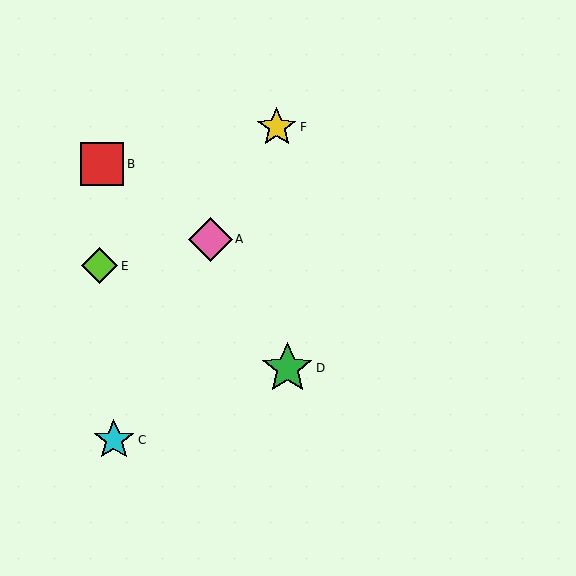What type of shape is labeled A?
Shape A is a pink diamond.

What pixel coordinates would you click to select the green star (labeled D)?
Click at (287, 368) to select the green star D.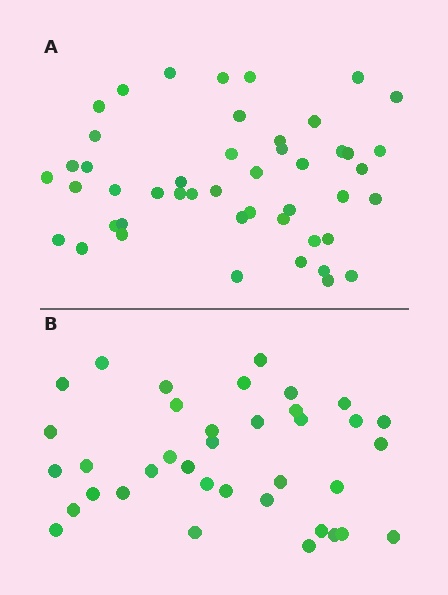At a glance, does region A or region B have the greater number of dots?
Region A (the top region) has more dots.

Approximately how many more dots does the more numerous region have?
Region A has roughly 10 or so more dots than region B.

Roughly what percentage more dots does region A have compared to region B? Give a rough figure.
About 25% more.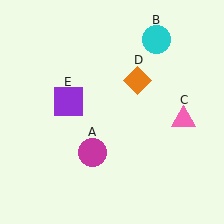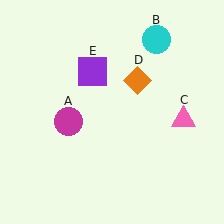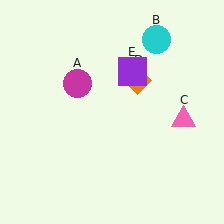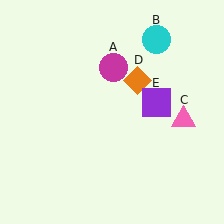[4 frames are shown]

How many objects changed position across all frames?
2 objects changed position: magenta circle (object A), purple square (object E).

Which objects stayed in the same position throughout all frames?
Cyan circle (object B) and pink triangle (object C) and orange diamond (object D) remained stationary.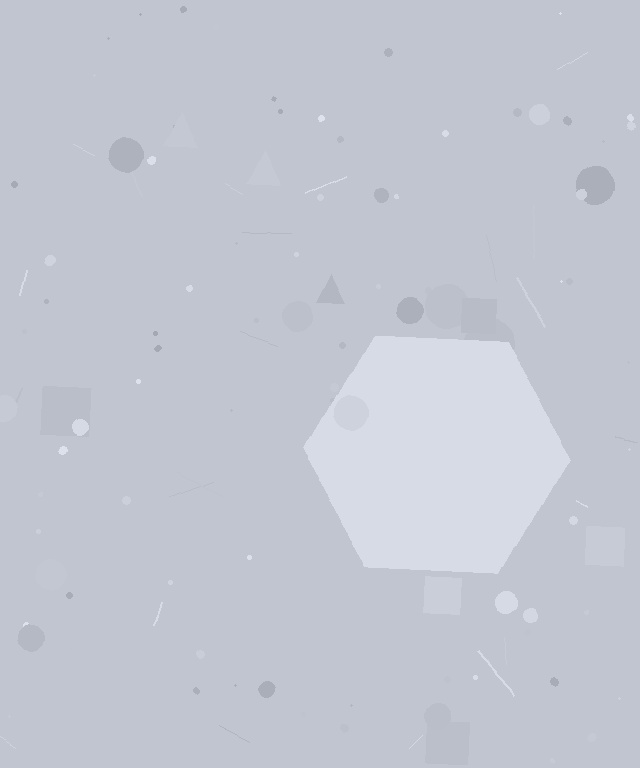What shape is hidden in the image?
A hexagon is hidden in the image.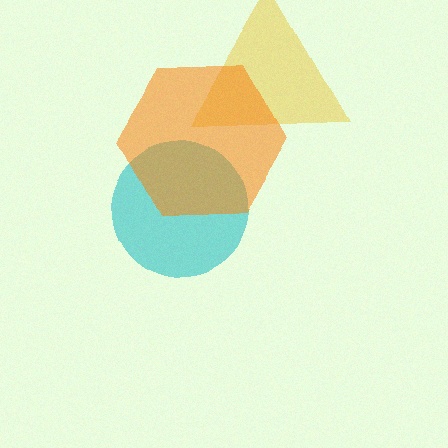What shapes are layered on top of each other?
The layered shapes are: a cyan circle, a yellow triangle, an orange hexagon.